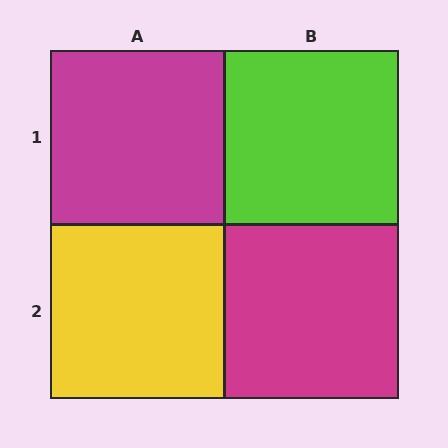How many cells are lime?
1 cell is lime.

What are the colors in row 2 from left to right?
Yellow, magenta.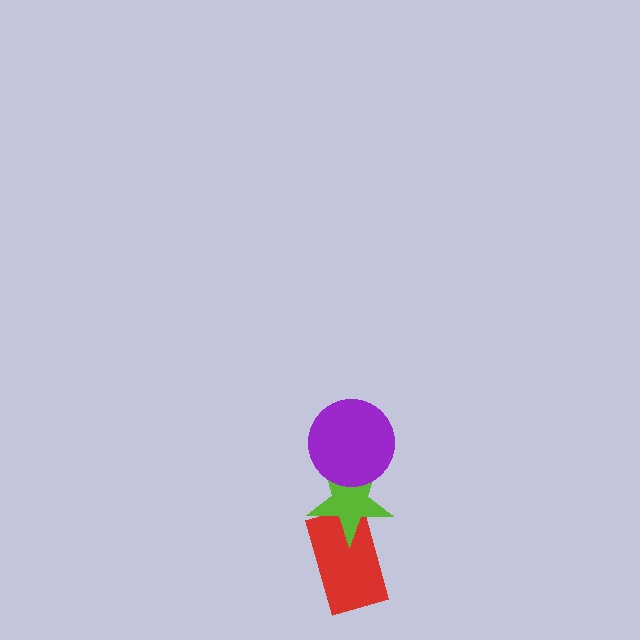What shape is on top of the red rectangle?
The lime star is on top of the red rectangle.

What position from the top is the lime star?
The lime star is 2nd from the top.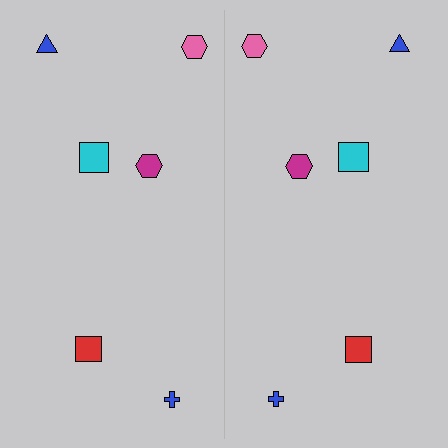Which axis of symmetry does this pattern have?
The pattern has a vertical axis of symmetry running through the center of the image.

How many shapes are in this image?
There are 12 shapes in this image.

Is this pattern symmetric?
Yes, this pattern has bilateral (reflection) symmetry.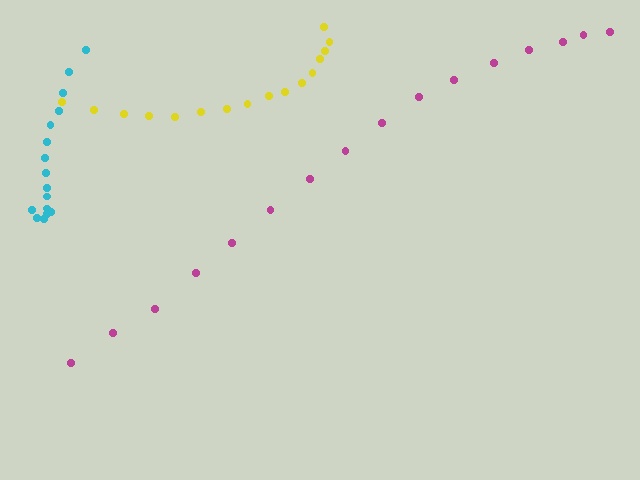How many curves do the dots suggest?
There are 3 distinct paths.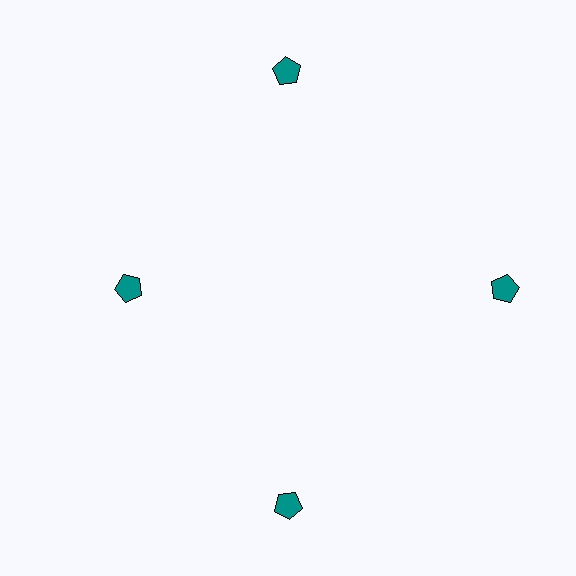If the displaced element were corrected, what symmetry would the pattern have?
It would have 4-fold rotational symmetry — the pattern would map onto itself every 90 degrees.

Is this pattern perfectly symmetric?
No. The 4 teal pentagons are arranged in a ring, but one element near the 9 o'clock position is pulled inward toward the center, breaking the 4-fold rotational symmetry.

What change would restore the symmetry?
The symmetry would be restored by moving it outward, back onto the ring so that all 4 pentagons sit at equal angles and equal distance from the center.